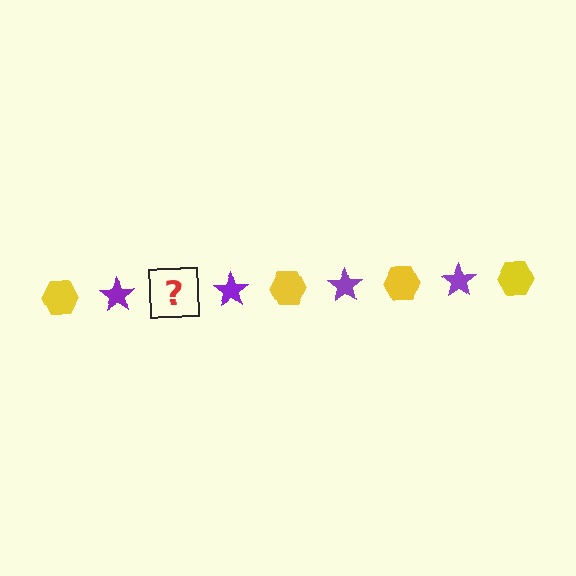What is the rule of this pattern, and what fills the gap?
The rule is that the pattern alternates between yellow hexagon and purple star. The gap should be filled with a yellow hexagon.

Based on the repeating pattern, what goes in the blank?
The blank should be a yellow hexagon.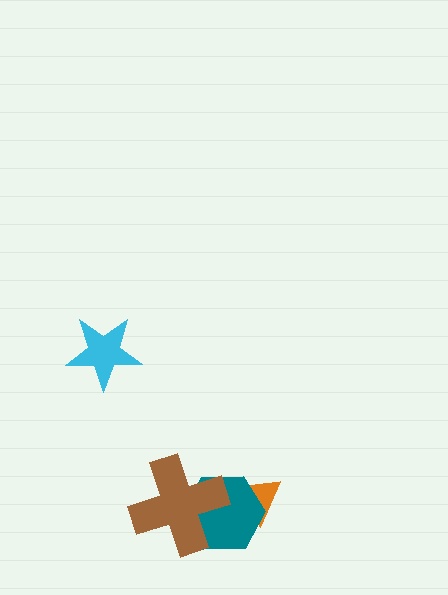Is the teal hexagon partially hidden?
Yes, it is partially covered by another shape.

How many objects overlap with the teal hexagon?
2 objects overlap with the teal hexagon.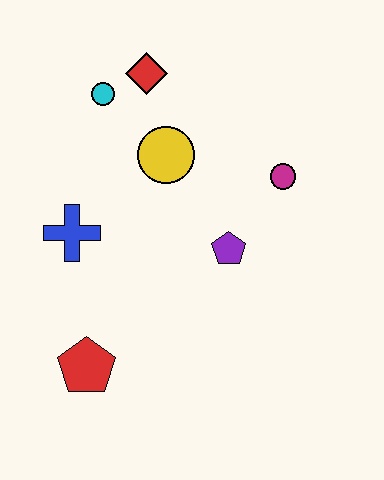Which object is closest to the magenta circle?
The purple pentagon is closest to the magenta circle.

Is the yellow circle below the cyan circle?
Yes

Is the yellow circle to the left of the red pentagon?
No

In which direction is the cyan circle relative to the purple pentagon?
The cyan circle is above the purple pentagon.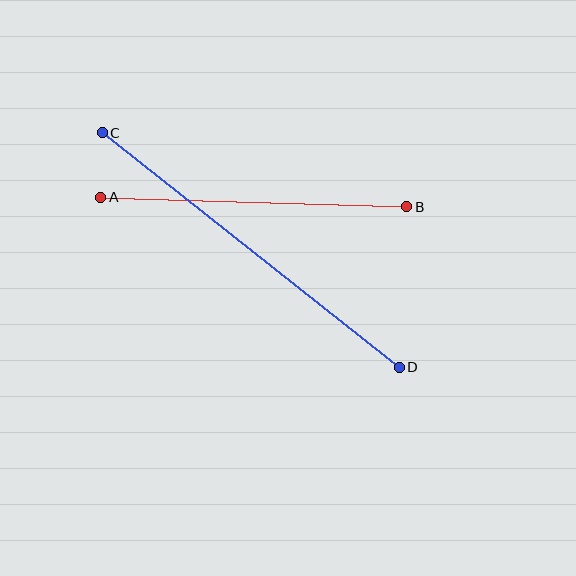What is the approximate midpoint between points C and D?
The midpoint is at approximately (251, 250) pixels.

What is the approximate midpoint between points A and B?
The midpoint is at approximately (254, 202) pixels.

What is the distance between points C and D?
The distance is approximately 379 pixels.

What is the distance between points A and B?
The distance is approximately 306 pixels.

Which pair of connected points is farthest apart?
Points C and D are farthest apart.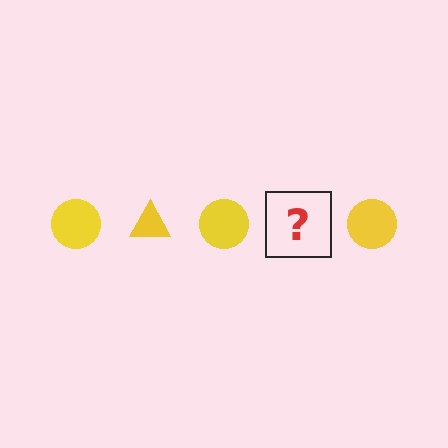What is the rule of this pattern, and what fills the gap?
The rule is that the pattern cycles through circle, triangle shapes in yellow. The gap should be filled with a yellow triangle.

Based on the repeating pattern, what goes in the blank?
The blank should be a yellow triangle.